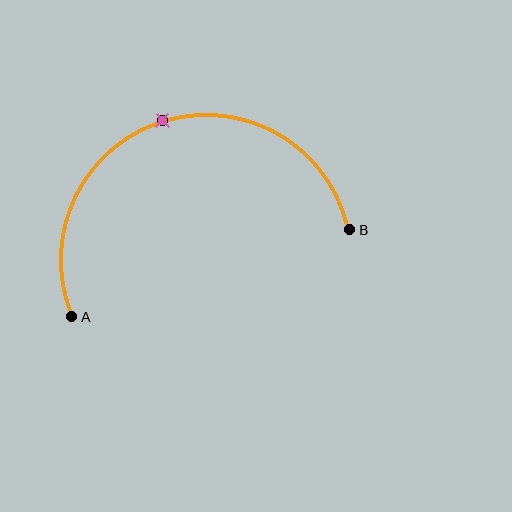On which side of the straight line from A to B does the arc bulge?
The arc bulges above the straight line connecting A and B.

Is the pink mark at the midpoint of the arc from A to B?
Yes. The pink mark lies on the arc at equal arc-length from both A and B — it is the arc midpoint.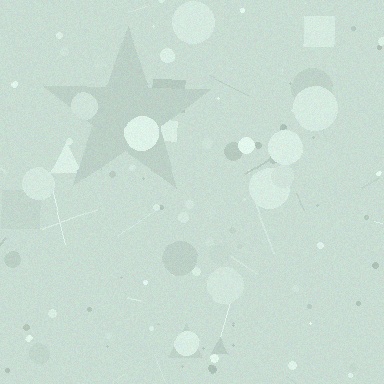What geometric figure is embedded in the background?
A star is embedded in the background.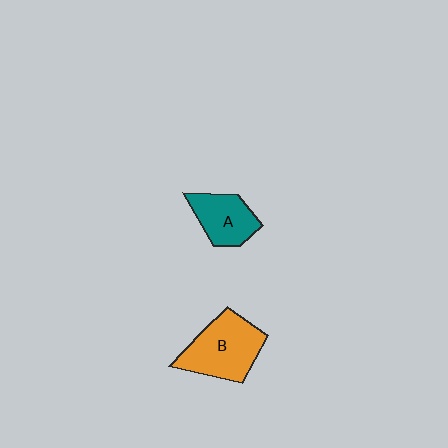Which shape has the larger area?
Shape B (orange).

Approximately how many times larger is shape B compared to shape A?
Approximately 1.5 times.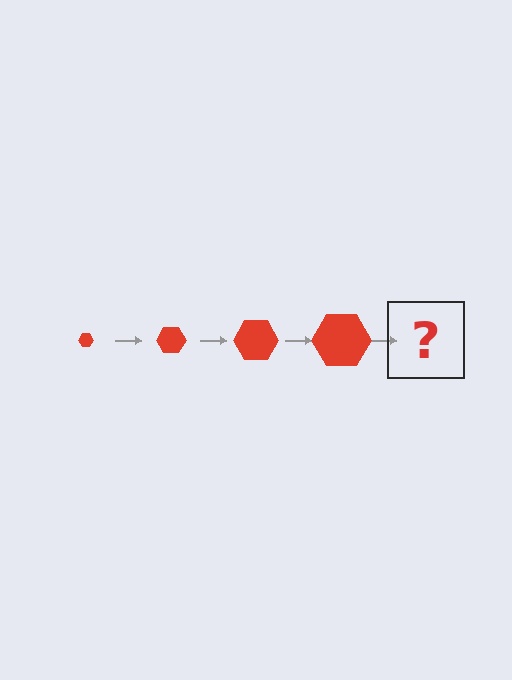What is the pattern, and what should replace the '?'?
The pattern is that the hexagon gets progressively larger each step. The '?' should be a red hexagon, larger than the previous one.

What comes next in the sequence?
The next element should be a red hexagon, larger than the previous one.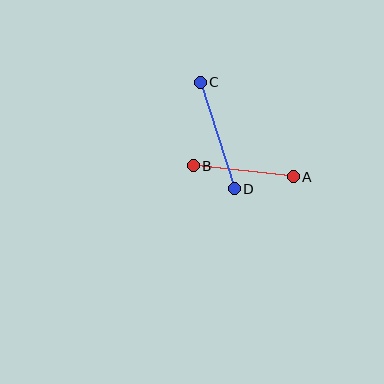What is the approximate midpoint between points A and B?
The midpoint is at approximately (243, 171) pixels.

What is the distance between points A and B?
The distance is approximately 101 pixels.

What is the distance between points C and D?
The distance is approximately 112 pixels.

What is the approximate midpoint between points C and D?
The midpoint is at approximately (217, 135) pixels.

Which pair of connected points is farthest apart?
Points C and D are farthest apart.